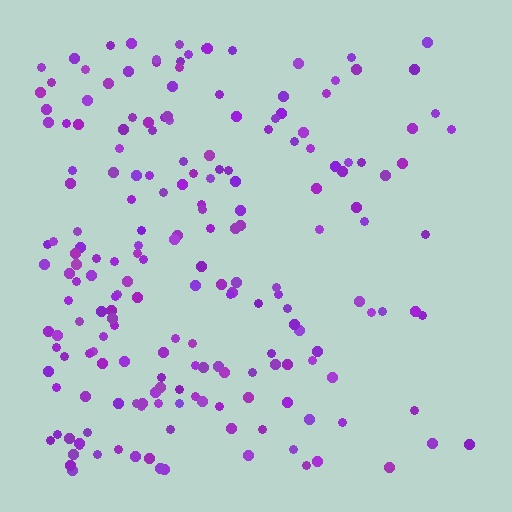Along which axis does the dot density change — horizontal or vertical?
Horizontal.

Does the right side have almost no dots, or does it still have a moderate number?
Still a moderate number, just noticeably fewer than the left.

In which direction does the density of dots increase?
From right to left, with the left side densest.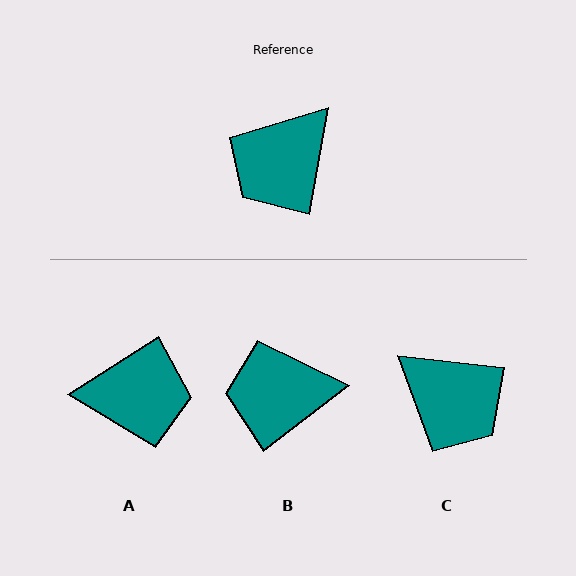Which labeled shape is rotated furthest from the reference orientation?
A, about 133 degrees away.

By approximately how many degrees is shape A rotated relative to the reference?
Approximately 133 degrees counter-clockwise.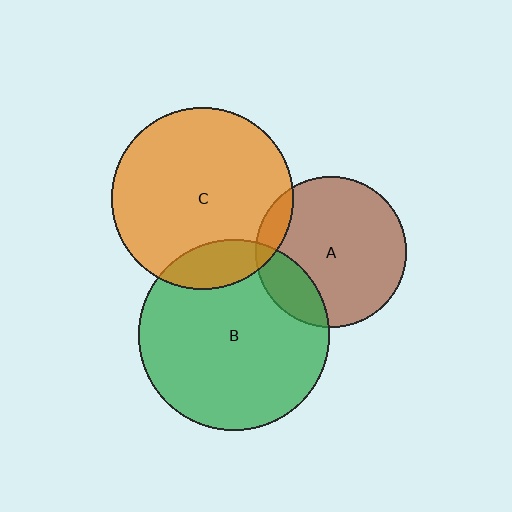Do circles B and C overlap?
Yes.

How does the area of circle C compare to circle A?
Approximately 1.4 times.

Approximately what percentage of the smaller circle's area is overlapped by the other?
Approximately 15%.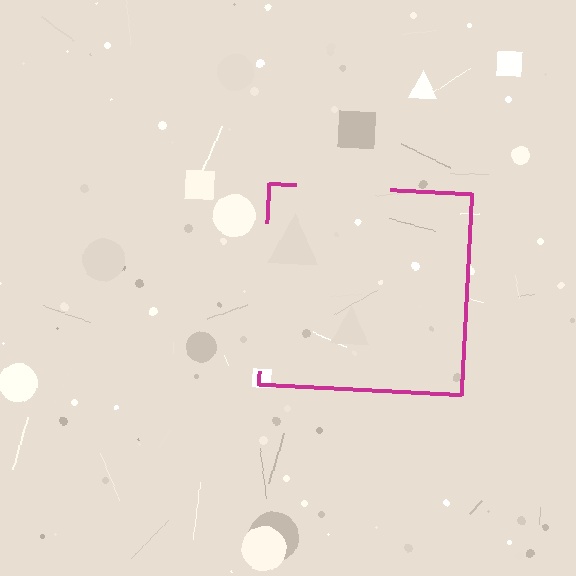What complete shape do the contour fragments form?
The contour fragments form a square.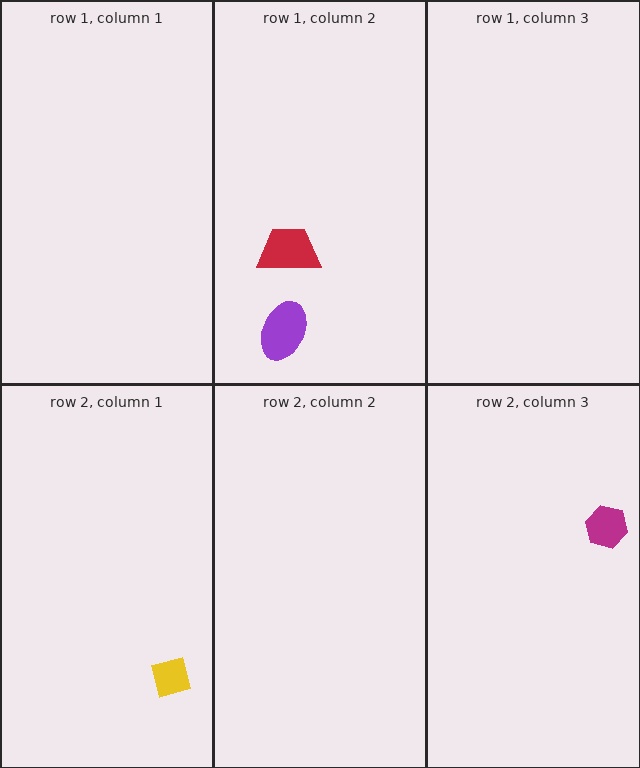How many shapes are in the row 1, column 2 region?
2.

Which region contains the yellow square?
The row 2, column 1 region.